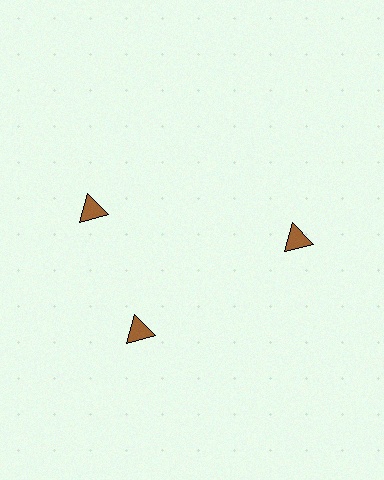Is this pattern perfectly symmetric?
No. The 3 brown triangles are arranged in a ring, but one element near the 11 o'clock position is rotated out of alignment along the ring, breaking the 3-fold rotational symmetry.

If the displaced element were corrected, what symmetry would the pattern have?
It would have 3-fold rotational symmetry — the pattern would map onto itself every 120 degrees.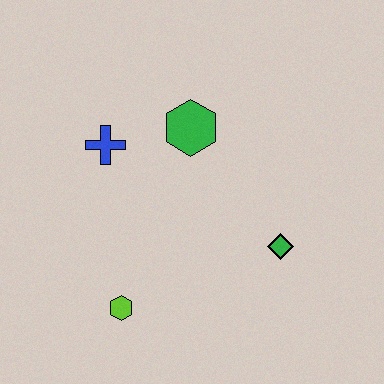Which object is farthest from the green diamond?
The blue cross is farthest from the green diamond.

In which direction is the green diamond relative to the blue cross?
The green diamond is to the right of the blue cross.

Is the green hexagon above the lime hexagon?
Yes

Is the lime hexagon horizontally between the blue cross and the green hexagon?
Yes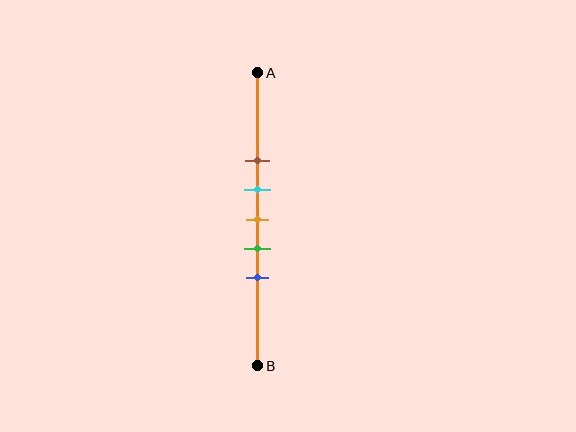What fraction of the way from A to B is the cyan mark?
The cyan mark is approximately 40% (0.4) of the way from A to B.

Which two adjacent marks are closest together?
The cyan and orange marks are the closest adjacent pair.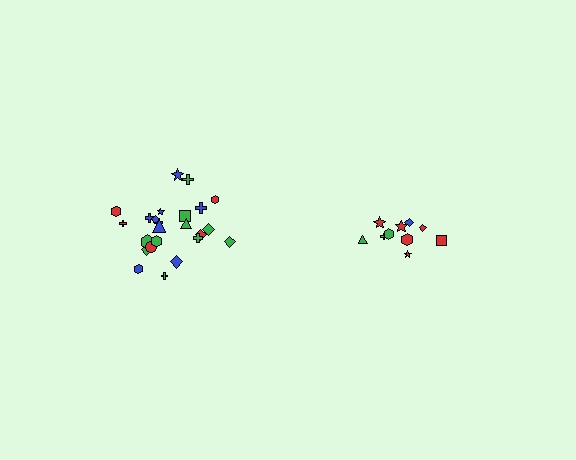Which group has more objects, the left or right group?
The left group.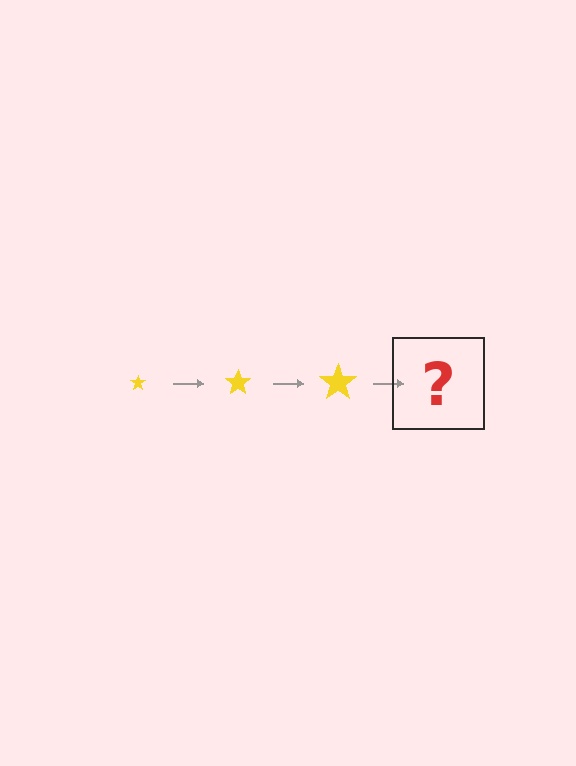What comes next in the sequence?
The next element should be a yellow star, larger than the previous one.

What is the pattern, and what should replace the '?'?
The pattern is that the star gets progressively larger each step. The '?' should be a yellow star, larger than the previous one.